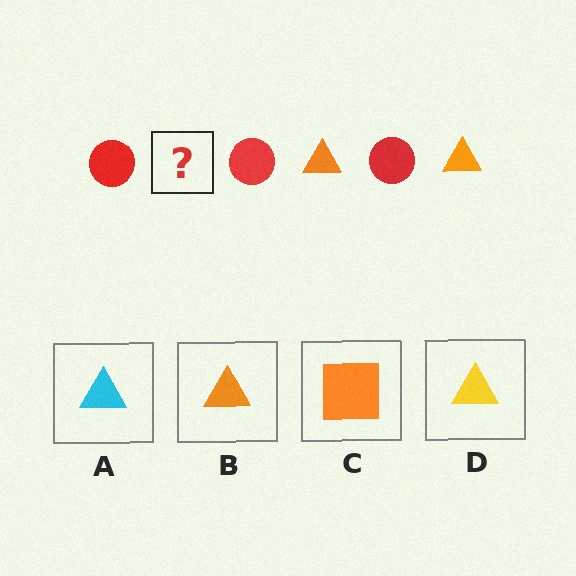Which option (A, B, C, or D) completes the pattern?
B.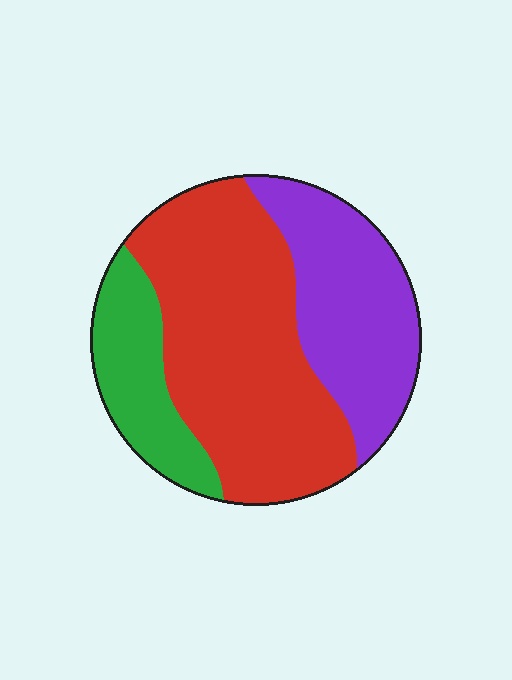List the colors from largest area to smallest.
From largest to smallest: red, purple, green.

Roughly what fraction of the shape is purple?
Purple covers about 30% of the shape.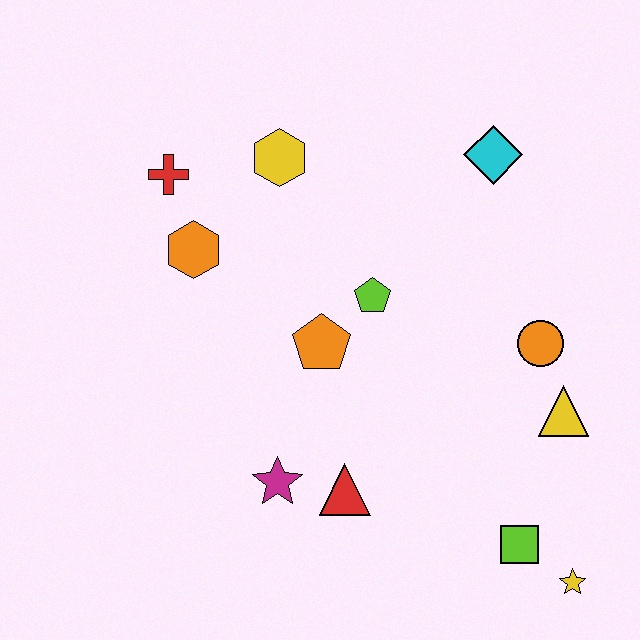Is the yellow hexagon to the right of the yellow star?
No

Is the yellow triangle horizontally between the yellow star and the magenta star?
Yes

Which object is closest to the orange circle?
The yellow triangle is closest to the orange circle.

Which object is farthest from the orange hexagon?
The yellow star is farthest from the orange hexagon.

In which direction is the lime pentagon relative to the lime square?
The lime pentagon is above the lime square.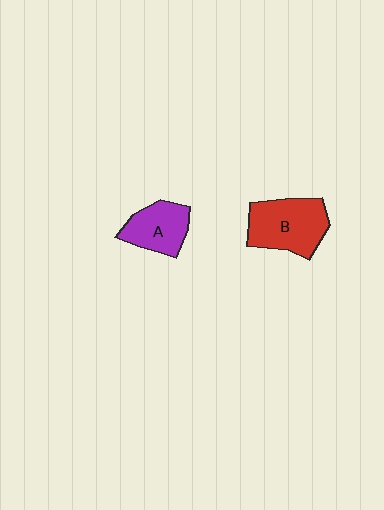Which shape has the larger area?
Shape B (red).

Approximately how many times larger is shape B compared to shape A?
Approximately 1.4 times.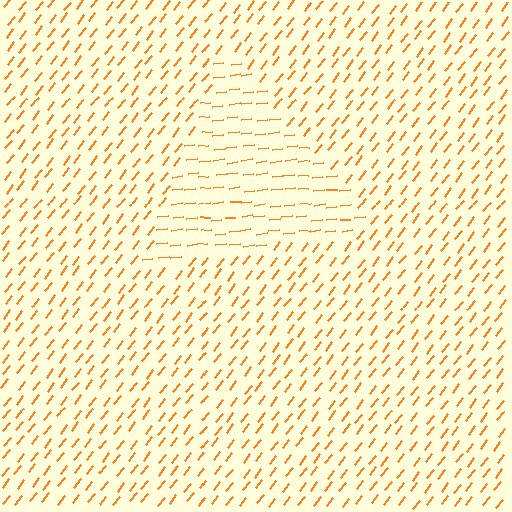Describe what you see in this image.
The image is filled with small orange line segments. A triangle region in the image has lines oriented differently from the surrounding lines, creating a visible texture boundary.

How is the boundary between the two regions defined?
The boundary is defined purely by a change in line orientation (approximately 45 degrees difference). All lines are the same color and thickness.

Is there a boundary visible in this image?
Yes, there is a texture boundary formed by a change in line orientation.